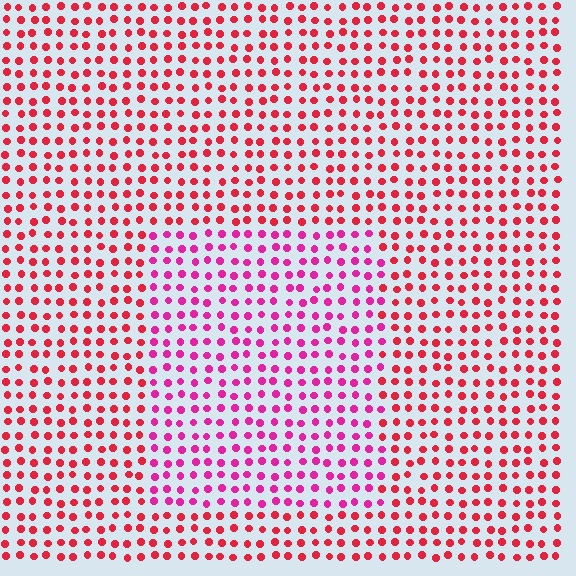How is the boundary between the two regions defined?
The boundary is defined purely by a slight shift in hue (about 32 degrees). Spacing, size, and orientation are identical on both sides.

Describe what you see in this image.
The image is filled with small red elements in a uniform arrangement. A rectangle-shaped region is visible where the elements are tinted to a slightly different hue, forming a subtle color boundary.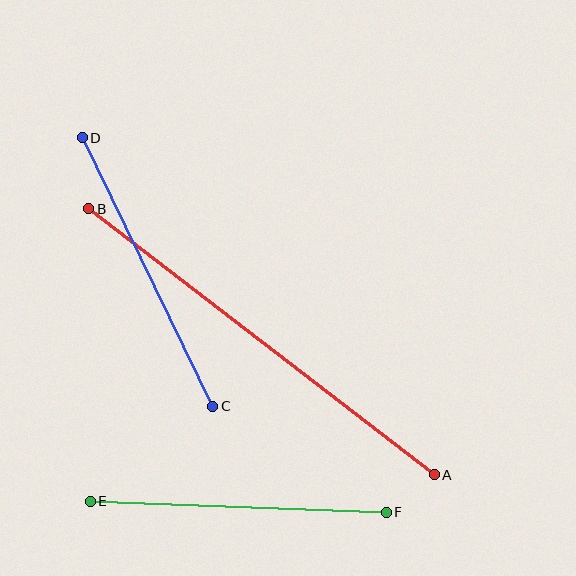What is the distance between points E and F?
The distance is approximately 296 pixels.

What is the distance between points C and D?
The distance is approximately 299 pixels.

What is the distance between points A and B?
The distance is approximately 436 pixels.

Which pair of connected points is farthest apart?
Points A and B are farthest apart.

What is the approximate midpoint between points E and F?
The midpoint is at approximately (238, 507) pixels.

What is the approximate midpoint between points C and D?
The midpoint is at approximately (147, 272) pixels.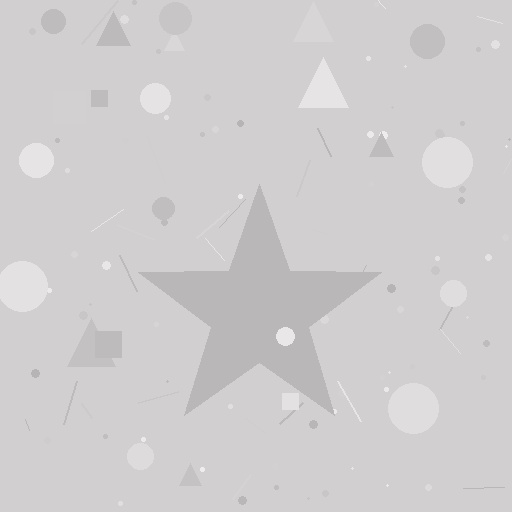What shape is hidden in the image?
A star is hidden in the image.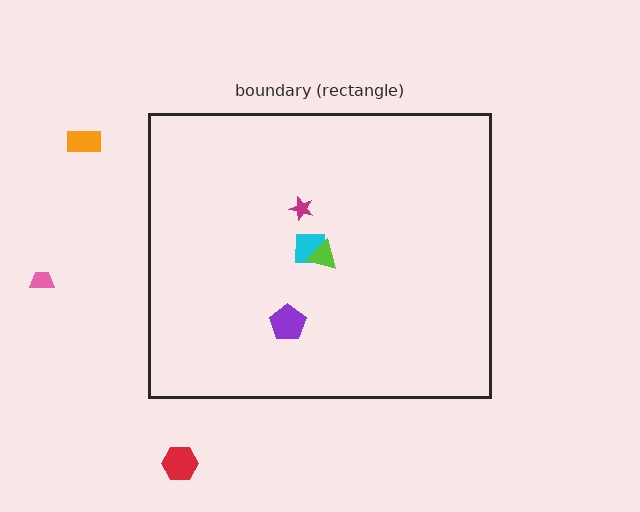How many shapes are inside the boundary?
4 inside, 3 outside.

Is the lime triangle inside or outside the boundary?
Inside.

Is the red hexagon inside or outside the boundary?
Outside.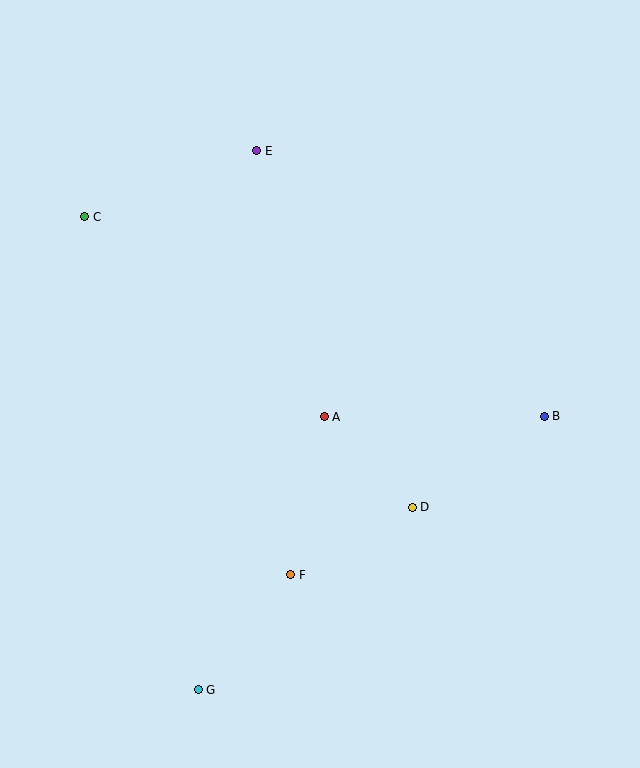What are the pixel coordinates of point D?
Point D is at (412, 507).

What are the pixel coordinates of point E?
Point E is at (257, 151).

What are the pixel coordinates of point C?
Point C is at (85, 217).